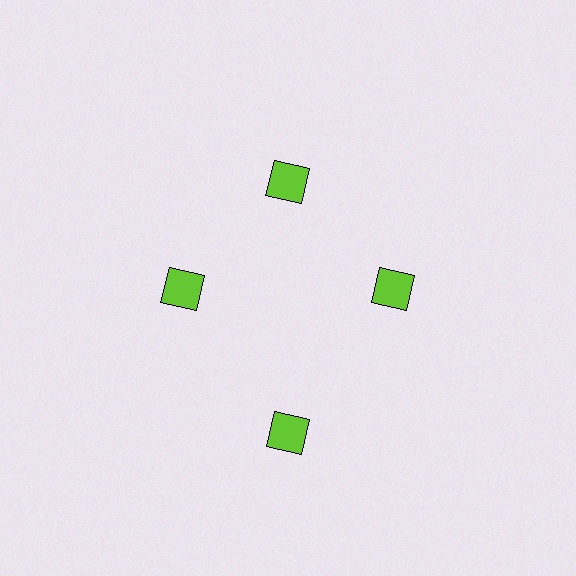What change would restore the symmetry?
The symmetry would be restored by moving it inward, back onto the ring so that all 4 squares sit at equal angles and equal distance from the center.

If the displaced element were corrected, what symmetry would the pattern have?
It would have 4-fold rotational symmetry — the pattern would map onto itself every 90 degrees.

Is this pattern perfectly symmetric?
No. The 4 lime squares are arranged in a ring, but one element near the 6 o'clock position is pushed outward from the center, breaking the 4-fold rotational symmetry.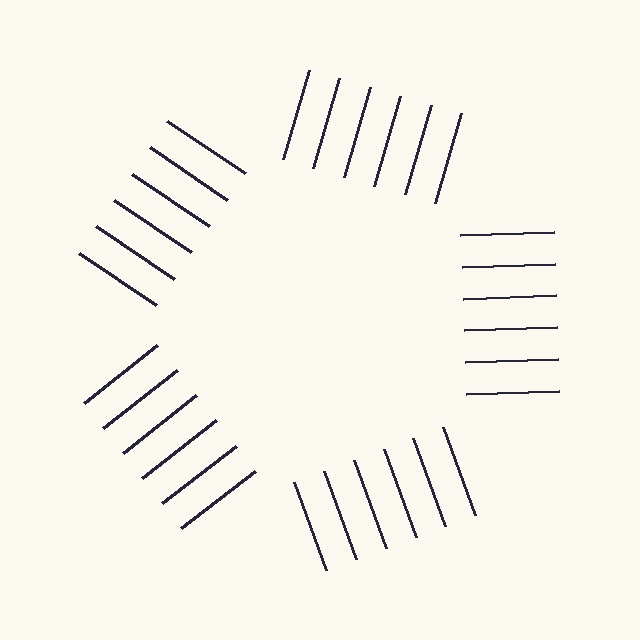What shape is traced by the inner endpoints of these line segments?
An illusory pentagon — the line segments terminate on its edges but no continuous stroke is drawn.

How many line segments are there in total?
30 — 6 along each of the 5 edges.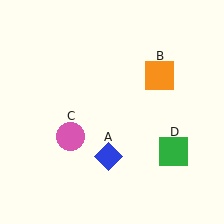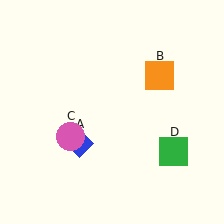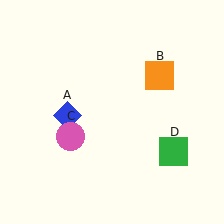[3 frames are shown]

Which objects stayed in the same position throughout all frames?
Orange square (object B) and pink circle (object C) and green square (object D) remained stationary.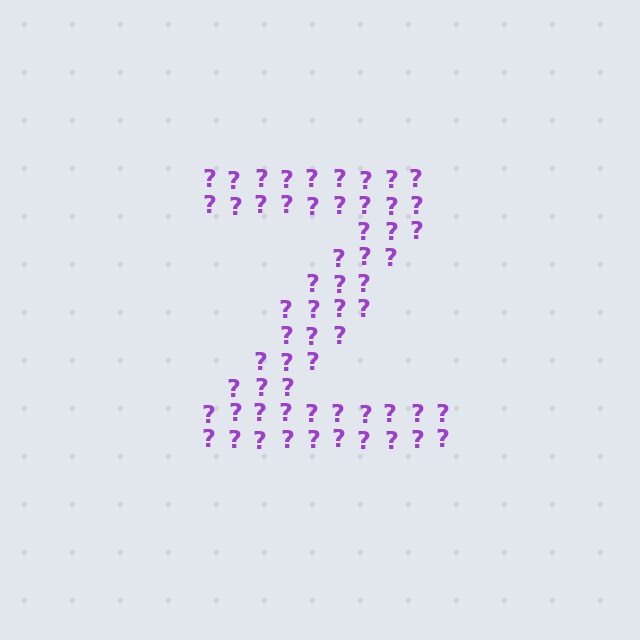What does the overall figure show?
The overall figure shows the letter Z.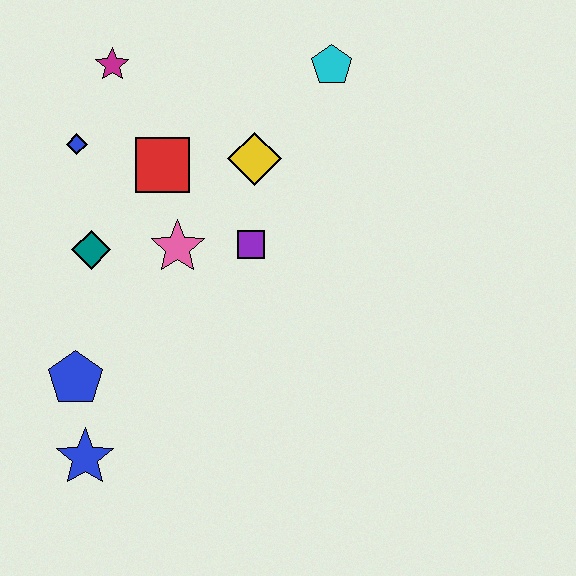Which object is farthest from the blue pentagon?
The cyan pentagon is farthest from the blue pentagon.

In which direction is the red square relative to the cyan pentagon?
The red square is to the left of the cyan pentagon.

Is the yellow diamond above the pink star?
Yes